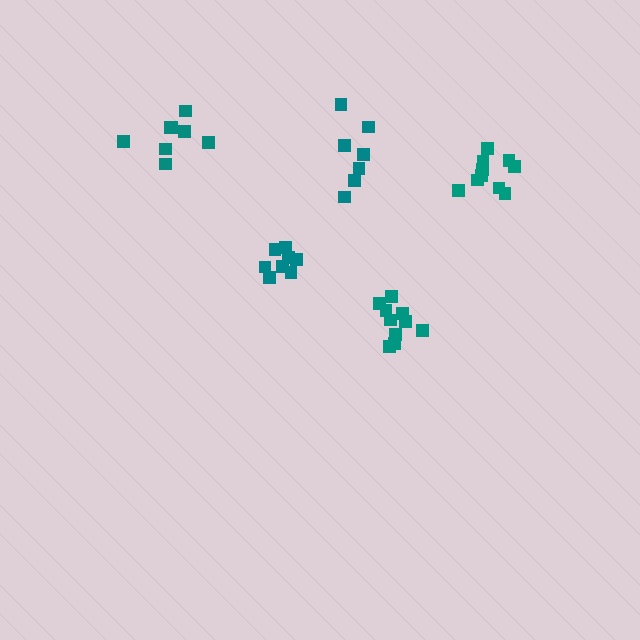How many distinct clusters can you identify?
There are 5 distinct clusters.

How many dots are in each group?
Group 1: 10 dots, Group 2: 10 dots, Group 3: 7 dots, Group 4: 8 dots, Group 5: 8 dots (43 total).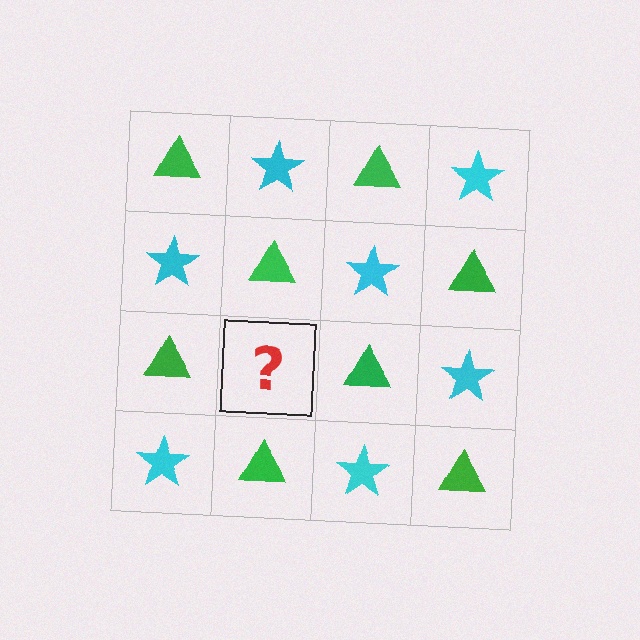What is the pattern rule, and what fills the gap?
The rule is that it alternates green triangle and cyan star in a checkerboard pattern. The gap should be filled with a cyan star.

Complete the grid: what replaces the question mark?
The question mark should be replaced with a cyan star.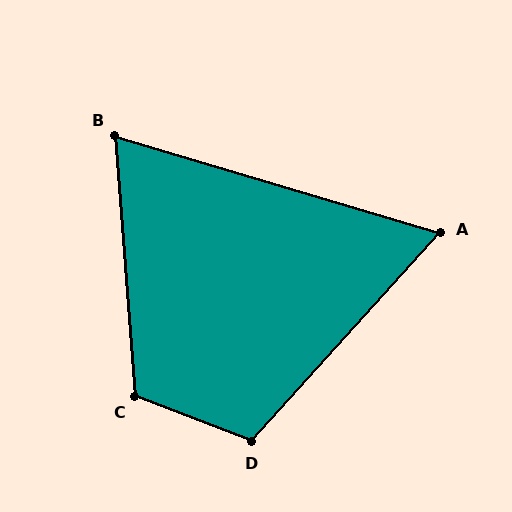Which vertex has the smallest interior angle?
A, at approximately 65 degrees.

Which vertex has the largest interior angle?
C, at approximately 115 degrees.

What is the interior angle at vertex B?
Approximately 69 degrees (acute).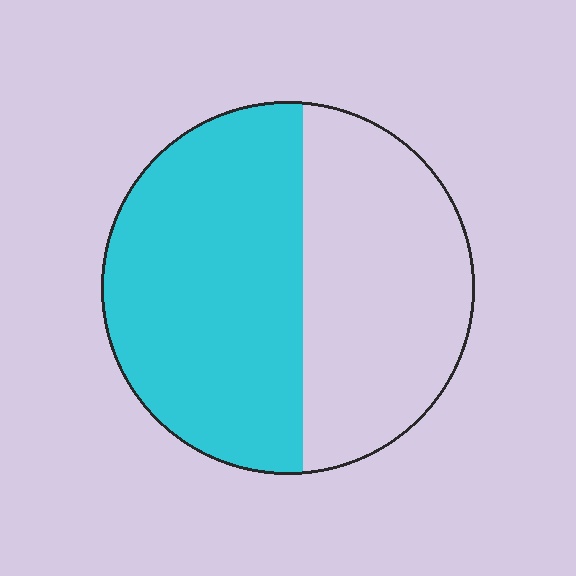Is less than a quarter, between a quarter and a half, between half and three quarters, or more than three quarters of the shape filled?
Between half and three quarters.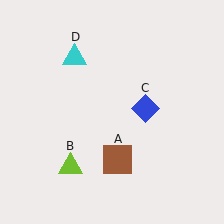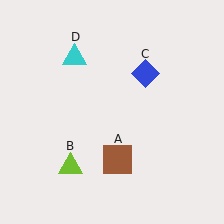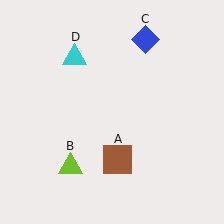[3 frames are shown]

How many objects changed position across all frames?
1 object changed position: blue diamond (object C).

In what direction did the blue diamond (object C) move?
The blue diamond (object C) moved up.